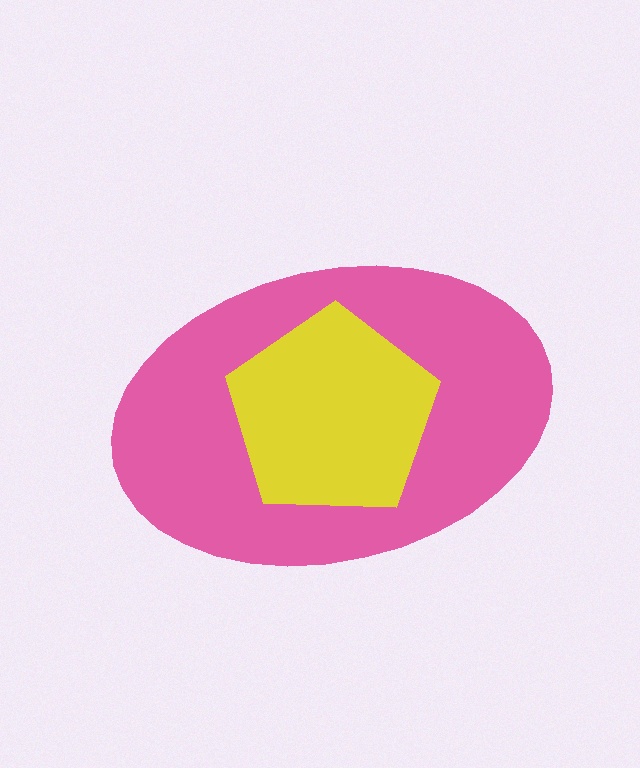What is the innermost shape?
The yellow pentagon.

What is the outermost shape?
The pink ellipse.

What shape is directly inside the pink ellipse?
The yellow pentagon.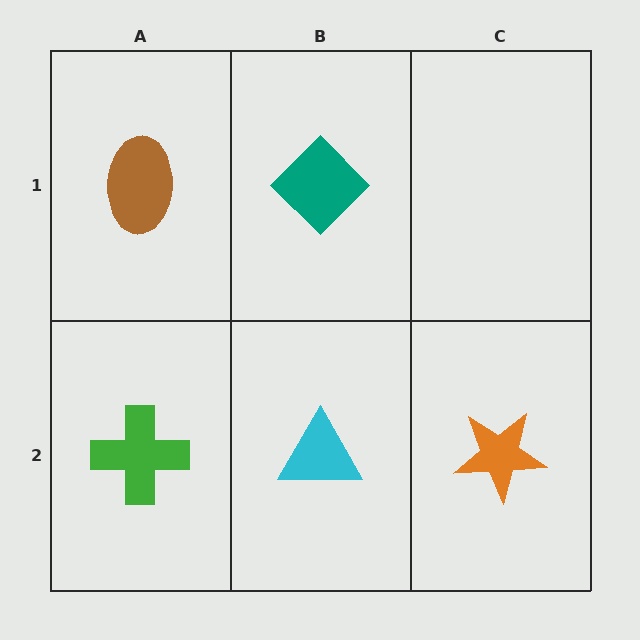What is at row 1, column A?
A brown ellipse.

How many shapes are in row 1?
2 shapes.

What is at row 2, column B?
A cyan triangle.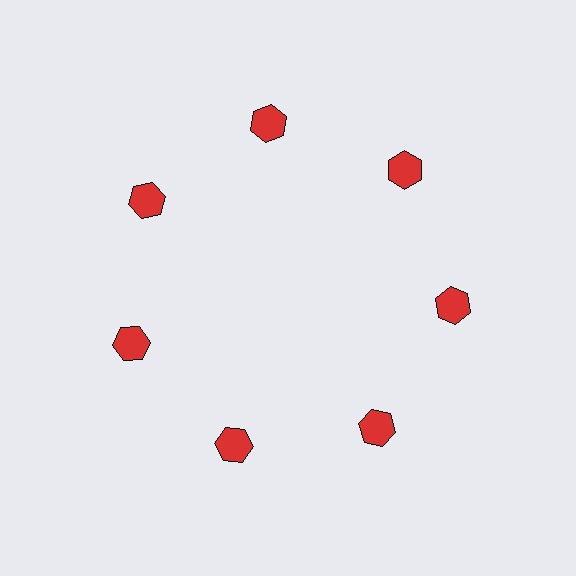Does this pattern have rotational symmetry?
Yes, this pattern has 7-fold rotational symmetry. It looks the same after rotating 51 degrees around the center.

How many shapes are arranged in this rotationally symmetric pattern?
There are 7 shapes, arranged in 7 groups of 1.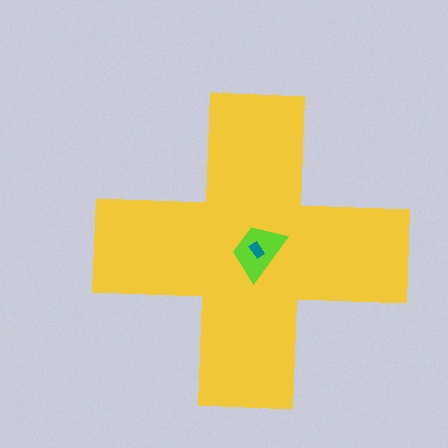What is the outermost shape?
The yellow cross.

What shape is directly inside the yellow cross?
The lime trapezoid.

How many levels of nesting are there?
3.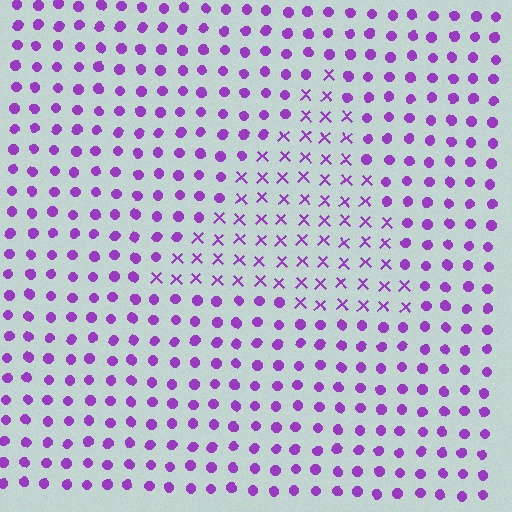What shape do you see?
I see a triangle.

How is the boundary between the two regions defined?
The boundary is defined by a change in element shape: X marks inside vs. circles outside. All elements share the same color and spacing.